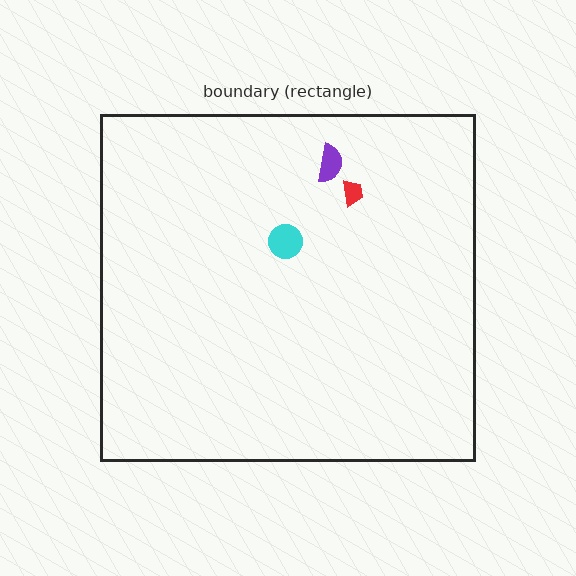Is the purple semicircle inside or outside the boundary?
Inside.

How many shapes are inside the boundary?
3 inside, 0 outside.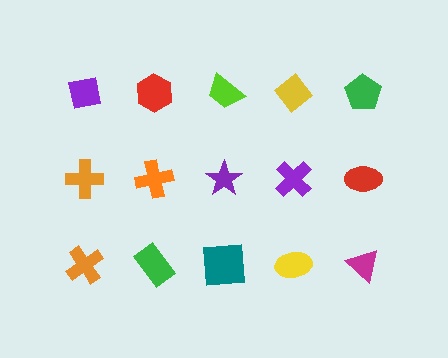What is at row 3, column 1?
An orange cross.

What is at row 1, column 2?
A red hexagon.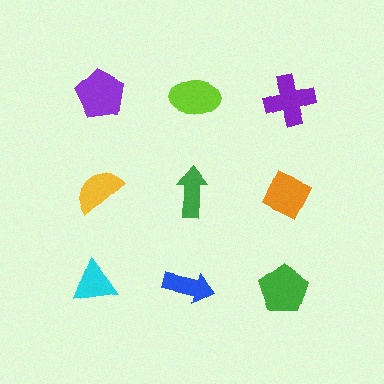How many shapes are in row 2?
3 shapes.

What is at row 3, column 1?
A cyan triangle.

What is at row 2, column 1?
A yellow semicircle.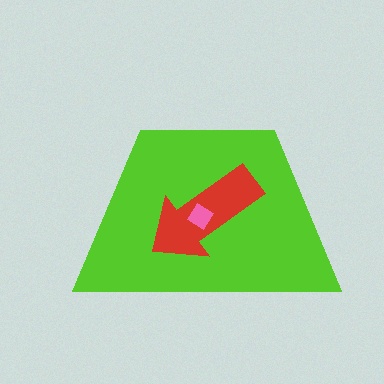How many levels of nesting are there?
3.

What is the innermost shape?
The pink diamond.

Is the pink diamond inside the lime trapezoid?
Yes.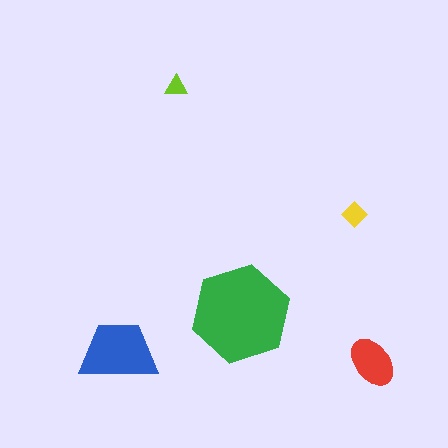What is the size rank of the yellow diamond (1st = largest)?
4th.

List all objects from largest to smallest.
The green hexagon, the blue trapezoid, the red ellipse, the yellow diamond, the lime triangle.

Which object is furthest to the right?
The red ellipse is rightmost.